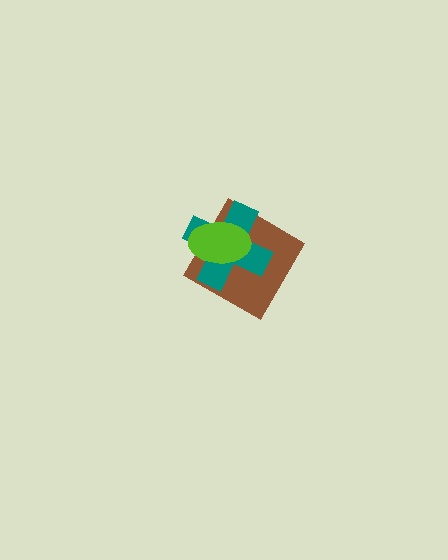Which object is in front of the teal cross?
The lime ellipse is in front of the teal cross.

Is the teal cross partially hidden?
Yes, it is partially covered by another shape.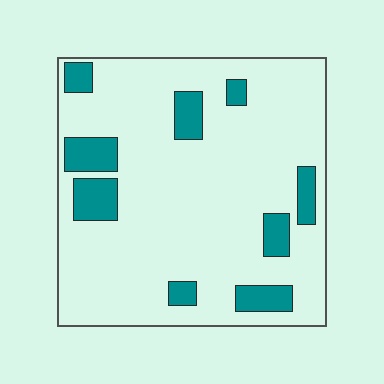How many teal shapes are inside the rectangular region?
9.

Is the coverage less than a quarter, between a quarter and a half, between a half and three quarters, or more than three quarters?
Less than a quarter.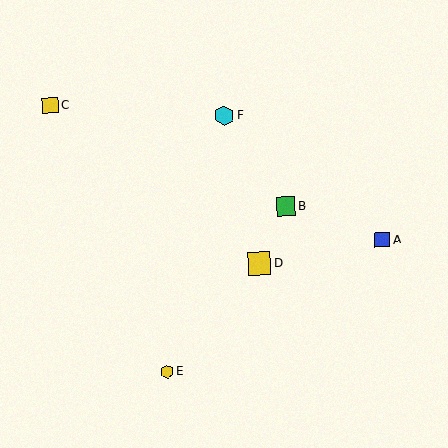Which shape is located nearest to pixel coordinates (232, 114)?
The cyan hexagon (labeled F) at (224, 116) is nearest to that location.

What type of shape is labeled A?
Shape A is a blue square.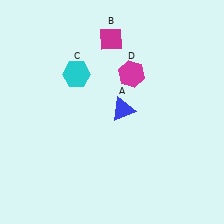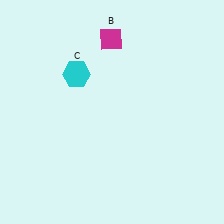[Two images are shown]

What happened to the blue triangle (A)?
The blue triangle (A) was removed in Image 2. It was in the top-right area of Image 1.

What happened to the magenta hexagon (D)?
The magenta hexagon (D) was removed in Image 2. It was in the top-right area of Image 1.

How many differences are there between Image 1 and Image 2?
There are 2 differences between the two images.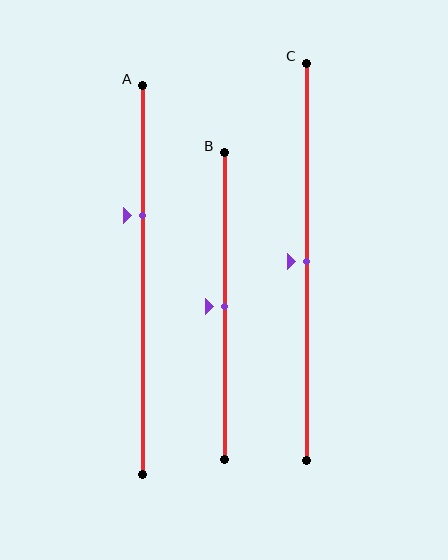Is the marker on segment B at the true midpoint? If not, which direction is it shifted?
Yes, the marker on segment B is at the true midpoint.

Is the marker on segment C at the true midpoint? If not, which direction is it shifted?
Yes, the marker on segment C is at the true midpoint.